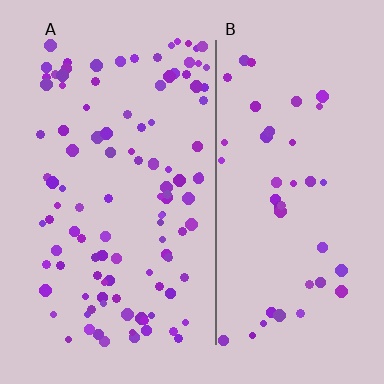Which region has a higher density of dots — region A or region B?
A (the left).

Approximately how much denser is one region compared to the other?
Approximately 2.5× — region A over region B.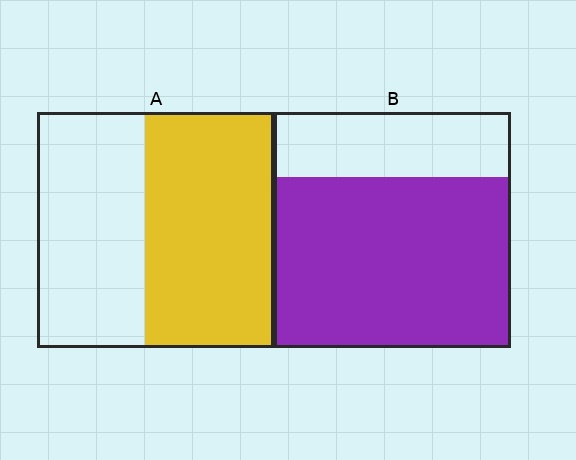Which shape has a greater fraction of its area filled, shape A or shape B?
Shape B.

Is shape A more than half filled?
Yes.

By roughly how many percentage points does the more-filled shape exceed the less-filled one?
By roughly 20 percentage points (B over A).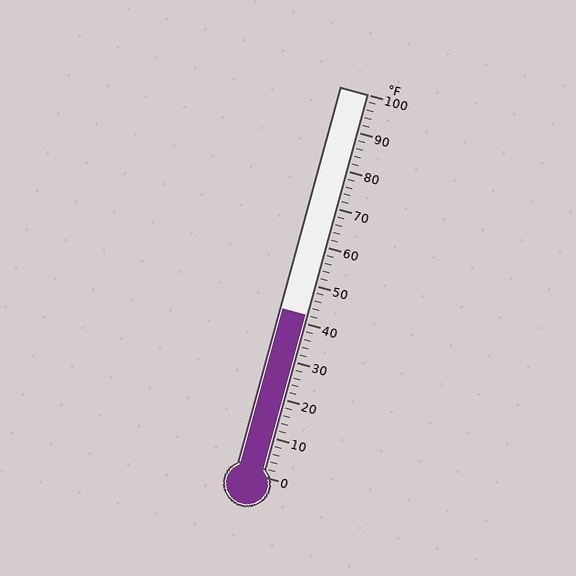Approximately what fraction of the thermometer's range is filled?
The thermometer is filled to approximately 40% of its range.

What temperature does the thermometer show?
The thermometer shows approximately 42°F.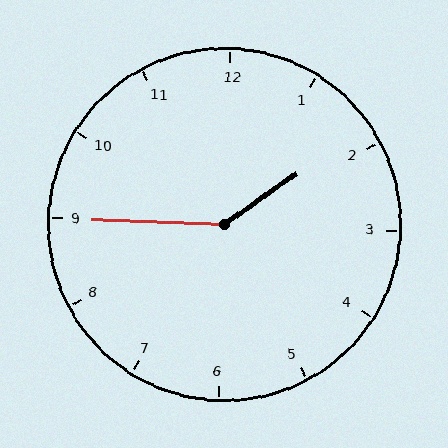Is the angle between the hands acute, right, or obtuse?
It is obtuse.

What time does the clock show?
1:45.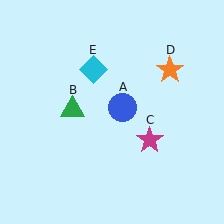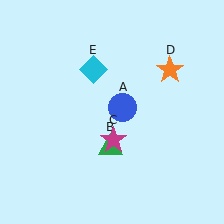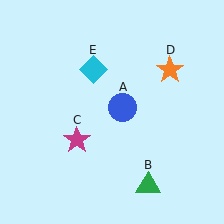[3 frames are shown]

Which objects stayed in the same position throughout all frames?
Blue circle (object A) and orange star (object D) and cyan diamond (object E) remained stationary.